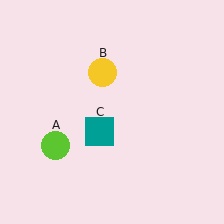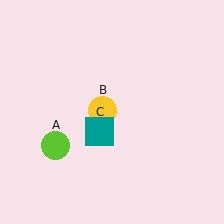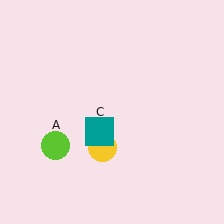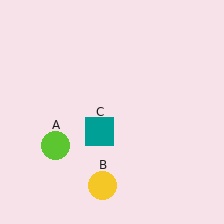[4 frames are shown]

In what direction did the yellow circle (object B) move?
The yellow circle (object B) moved down.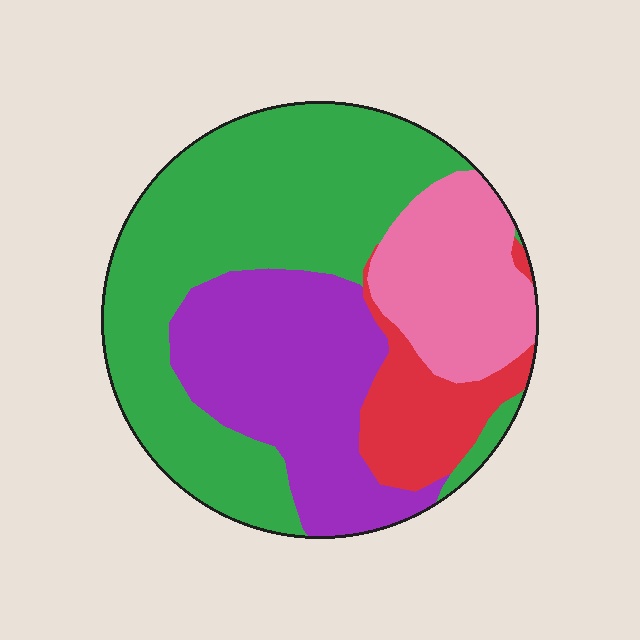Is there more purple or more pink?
Purple.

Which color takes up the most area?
Green, at roughly 45%.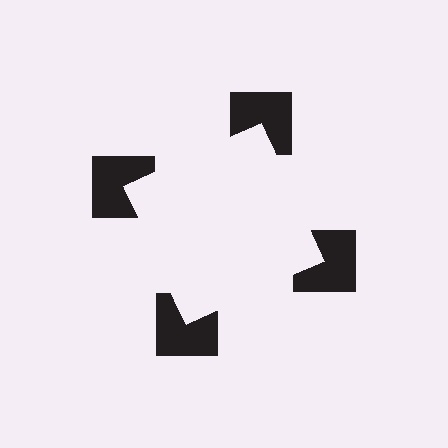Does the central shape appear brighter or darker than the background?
It typically appears slightly brighter than the background, even though no actual brightness change is drawn.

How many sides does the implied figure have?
4 sides.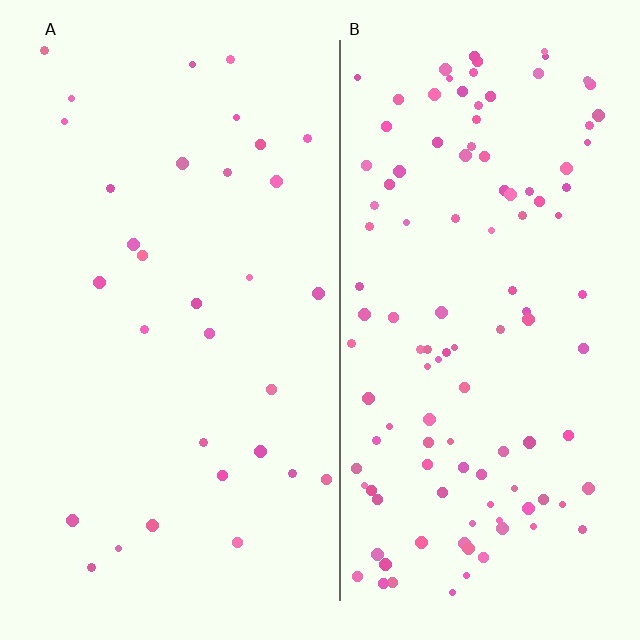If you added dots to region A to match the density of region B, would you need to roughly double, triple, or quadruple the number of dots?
Approximately quadruple.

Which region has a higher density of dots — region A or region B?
B (the right).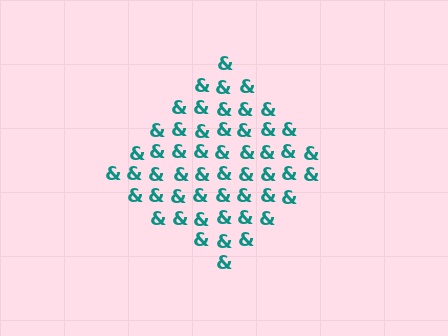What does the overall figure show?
The overall figure shows a diamond.